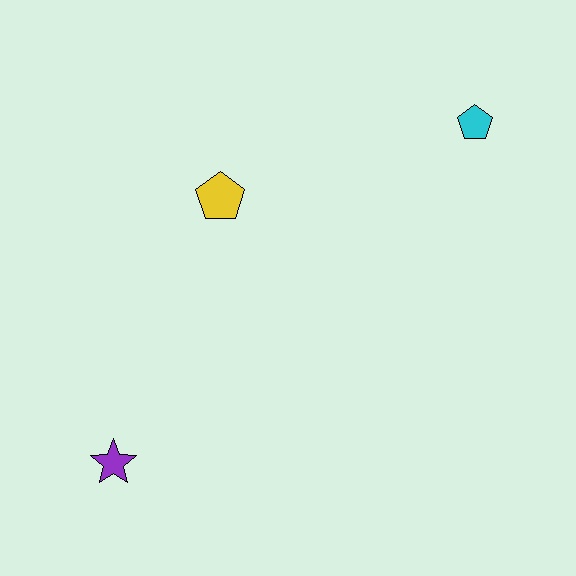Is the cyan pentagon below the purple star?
No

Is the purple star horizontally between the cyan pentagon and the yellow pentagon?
No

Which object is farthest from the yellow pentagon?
The purple star is farthest from the yellow pentagon.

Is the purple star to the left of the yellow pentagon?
Yes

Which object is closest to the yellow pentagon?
The cyan pentagon is closest to the yellow pentagon.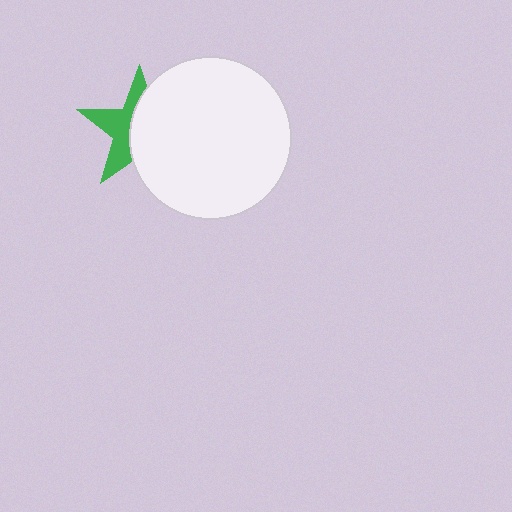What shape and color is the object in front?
The object in front is a white circle.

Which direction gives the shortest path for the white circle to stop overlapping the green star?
Moving right gives the shortest separation.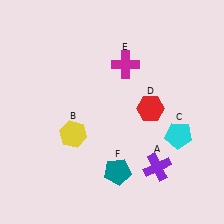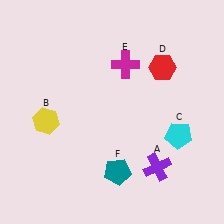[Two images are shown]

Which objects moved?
The objects that moved are: the yellow hexagon (B), the red hexagon (D).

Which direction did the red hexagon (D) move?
The red hexagon (D) moved up.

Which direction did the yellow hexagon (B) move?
The yellow hexagon (B) moved left.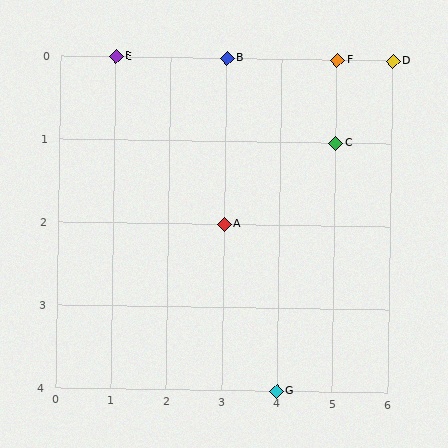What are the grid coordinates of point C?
Point C is at grid coordinates (5, 1).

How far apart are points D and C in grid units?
Points D and C are 1 column and 1 row apart (about 1.4 grid units diagonally).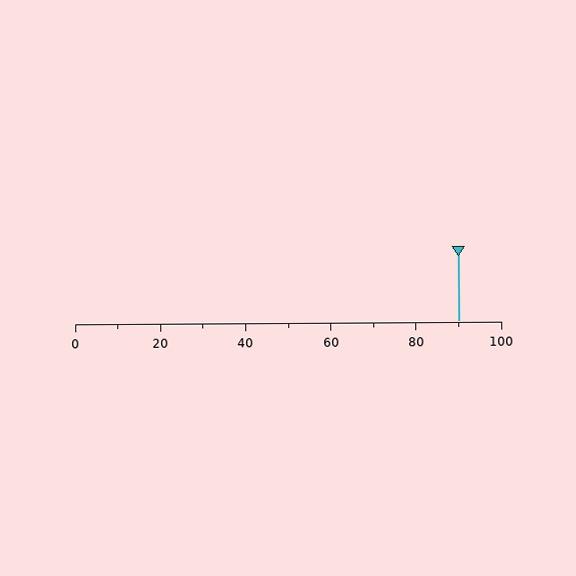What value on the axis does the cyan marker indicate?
The marker indicates approximately 90.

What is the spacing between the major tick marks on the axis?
The major ticks are spaced 20 apart.